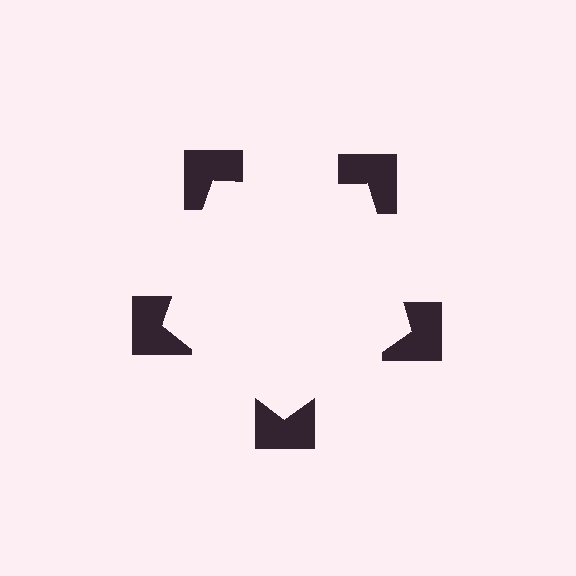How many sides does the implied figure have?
5 sides.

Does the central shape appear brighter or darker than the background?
It typically appears slightly brighter than the background, even though no actual brightness change is drawn.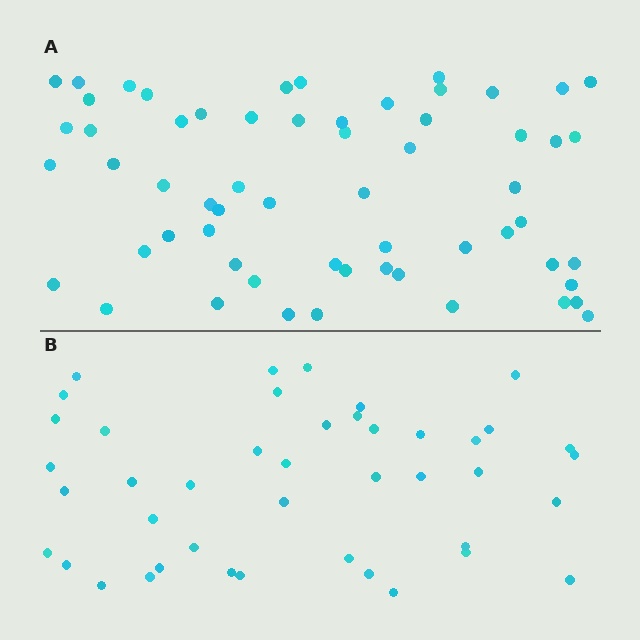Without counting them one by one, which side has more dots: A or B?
Region A (the top region) has more dots.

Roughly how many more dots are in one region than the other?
Region A has approximately 15 more dots than region B.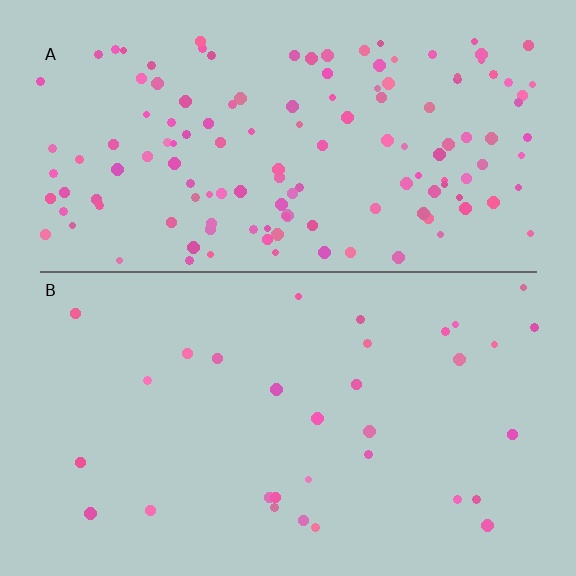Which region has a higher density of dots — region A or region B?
A (the top).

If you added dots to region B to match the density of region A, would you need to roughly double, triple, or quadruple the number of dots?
Approximately quadruple.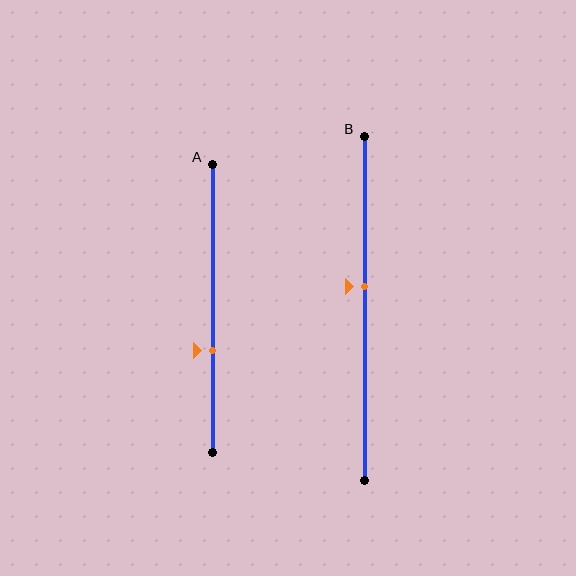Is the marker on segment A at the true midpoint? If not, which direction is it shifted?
No, the marker on segment A is shifted downward by about 14% of the segment length.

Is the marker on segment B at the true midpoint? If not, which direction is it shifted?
No, the marker on segment B is shifted upward by about 6% of the segment length.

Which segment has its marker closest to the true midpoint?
Segment B has its marker closest to the true midpoint.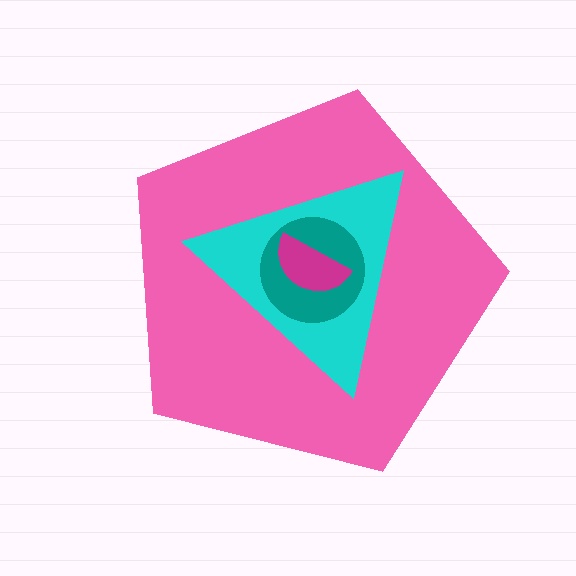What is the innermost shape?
The magenta semicircle.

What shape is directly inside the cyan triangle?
The teal circle.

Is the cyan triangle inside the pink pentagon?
Yes.